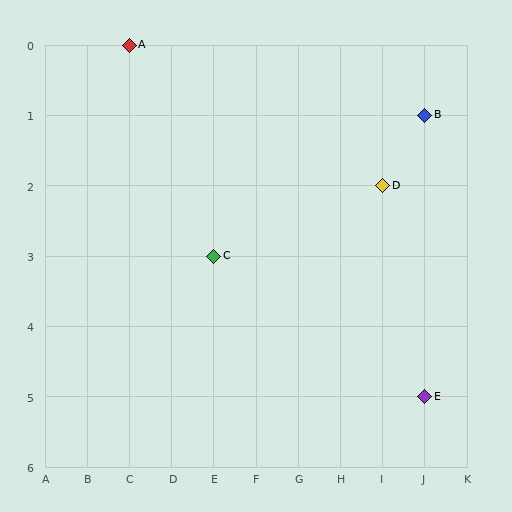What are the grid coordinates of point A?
Point A is at grid coordinates (C, 0).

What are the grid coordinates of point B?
Point B is at grid coordinates (J, 1).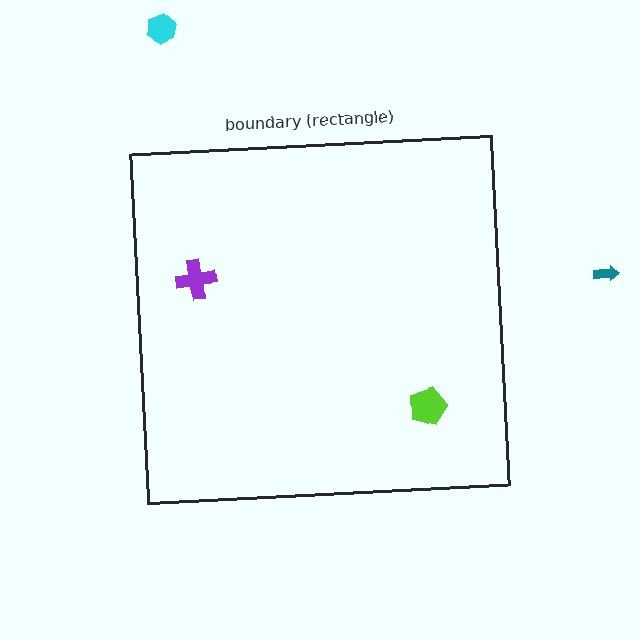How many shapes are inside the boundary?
2 inside, 2 outside.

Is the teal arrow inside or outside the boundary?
Outside.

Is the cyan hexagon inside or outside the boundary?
Outside.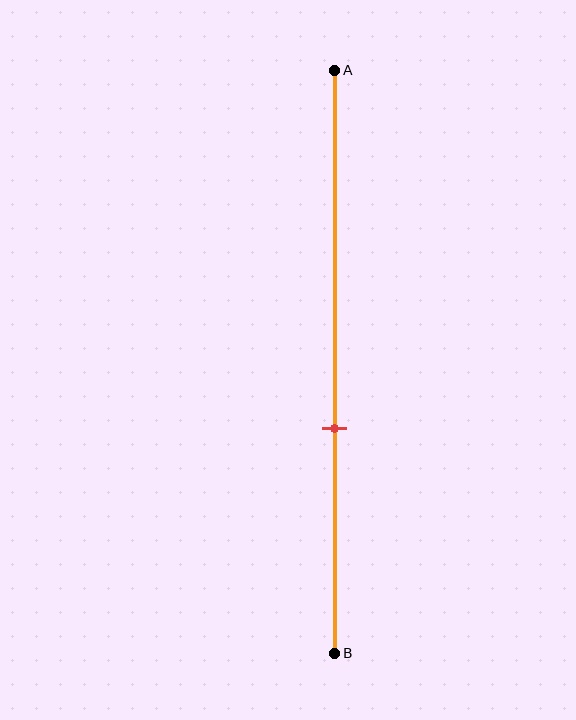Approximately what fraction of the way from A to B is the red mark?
The red mark is approximately 60% of the way from A to B.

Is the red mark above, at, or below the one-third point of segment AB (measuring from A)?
The red mark is below the one-third point of segment AB.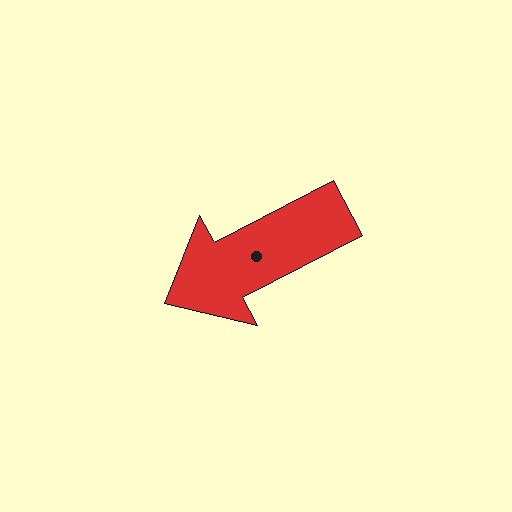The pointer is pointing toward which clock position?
Roughly 8 o'clock.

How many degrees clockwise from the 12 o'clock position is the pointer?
Approximately 243 degrees.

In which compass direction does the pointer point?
Southwest.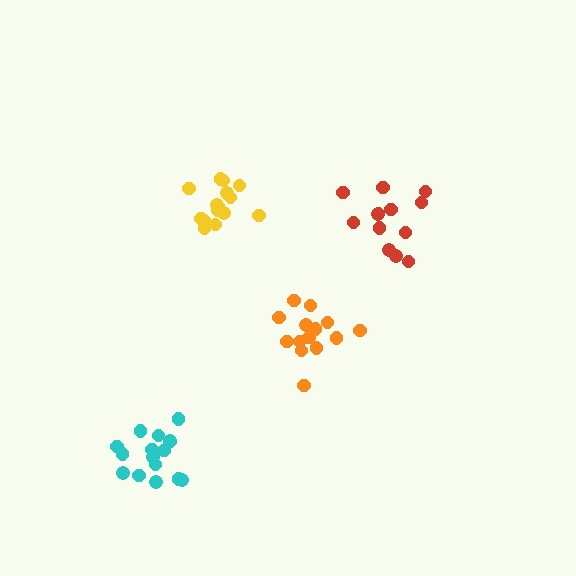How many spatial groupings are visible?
There are 4 spatial groupings.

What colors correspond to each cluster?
The clusters are colored: red, orange, yellow, cyan.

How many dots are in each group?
Group 1: 13 dots, Group 2: 14 dots, Group 3: 16 dots, Group 4: 16 dots (59 total).